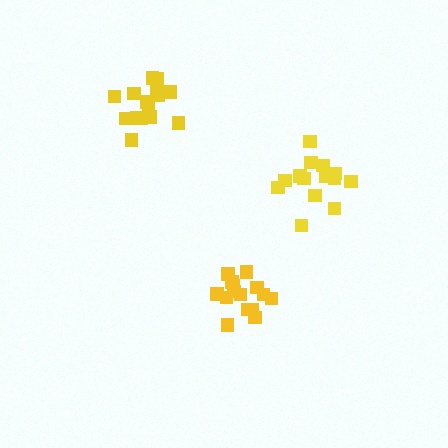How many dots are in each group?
Group 1: 15 dots, Group 2: 17 dots, Group 3: 15 dots (47 total).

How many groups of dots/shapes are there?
There are 3 groups.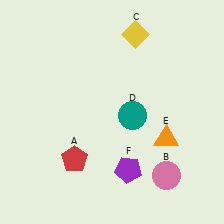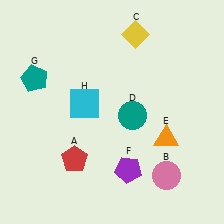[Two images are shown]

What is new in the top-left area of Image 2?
A teal pentagon (G) was added in the top-left area of Image 2.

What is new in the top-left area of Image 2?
A cyan square (H) was added in the top-left area of Image 2.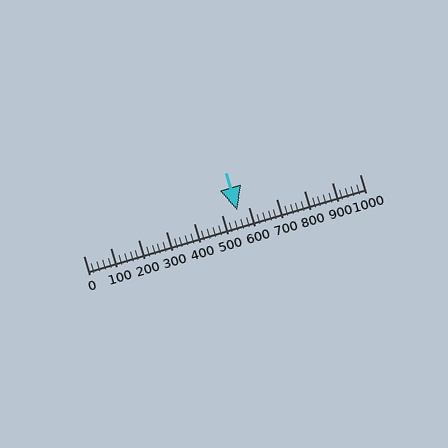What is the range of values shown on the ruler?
The ruler shows values from 0 to 1000.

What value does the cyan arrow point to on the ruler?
The cyan arrow points to approximately 558.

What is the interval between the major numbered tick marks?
The major tick marks are spaced 100 units apart.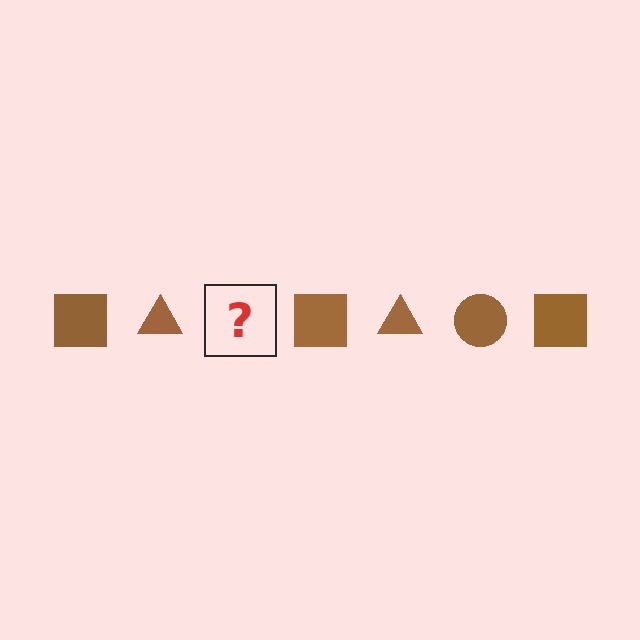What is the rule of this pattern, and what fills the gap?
The rule is that the pattern cycles through square, triangle, circle shapes in brown. The gap should be filled with a brown circle.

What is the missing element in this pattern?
The missing element is a brown circle.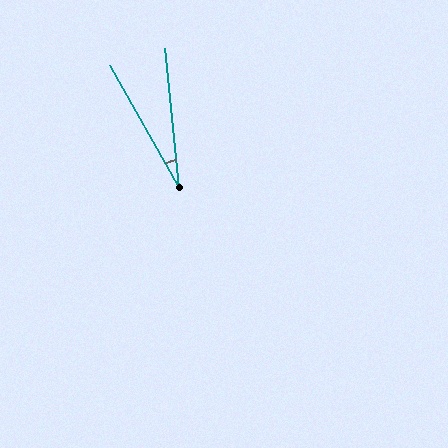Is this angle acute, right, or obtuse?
It is acute.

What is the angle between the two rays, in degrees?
Approximately 24 degrees.